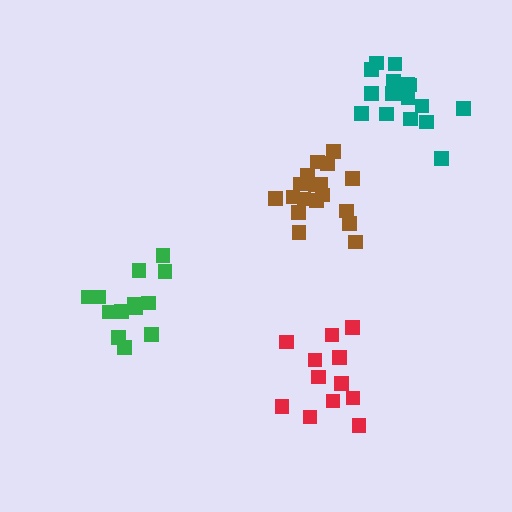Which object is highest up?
The teal cluster is topmost.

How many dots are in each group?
Group 1: 17 dots, Group 2: 13 dots, Group 3: 12 dots, Group 4: 18 dots (60 total).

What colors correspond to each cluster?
The clusters are colored: teal, green, red, brown.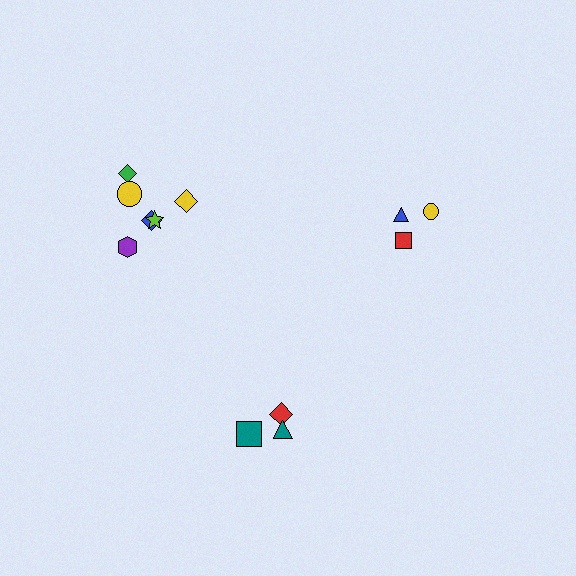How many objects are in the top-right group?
There are 3 objects.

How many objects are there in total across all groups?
There are 12 objects.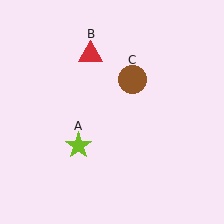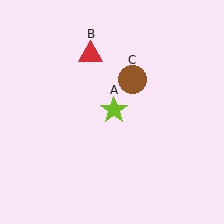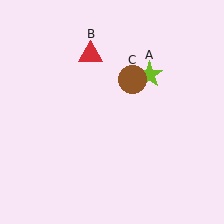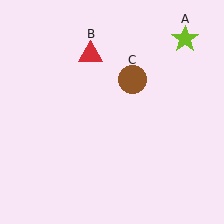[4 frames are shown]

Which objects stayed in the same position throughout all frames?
Red triangle (object B) and brown circle (object C) remained stationary.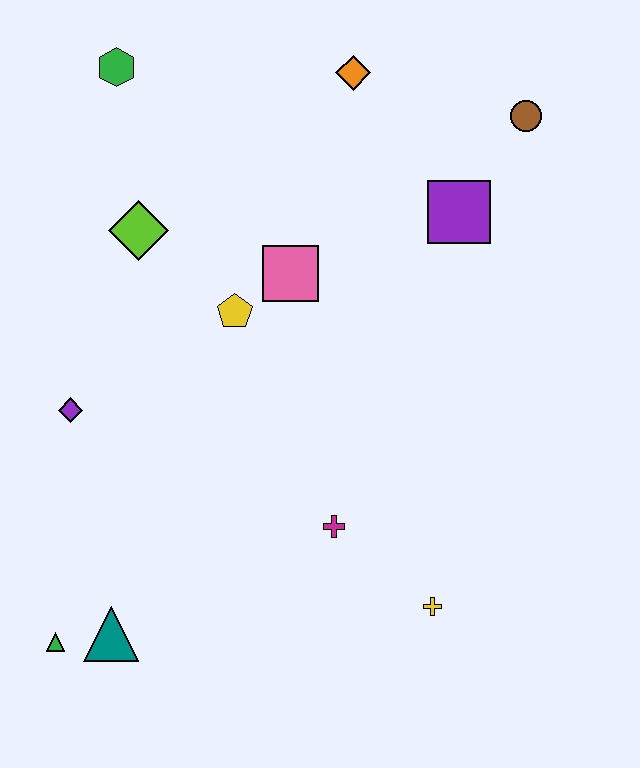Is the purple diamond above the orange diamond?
No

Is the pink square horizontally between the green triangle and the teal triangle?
No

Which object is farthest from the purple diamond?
The brown circle is farthest from the purple diamond.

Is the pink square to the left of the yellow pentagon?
No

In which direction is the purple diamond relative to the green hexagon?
The purple diamond is below the green hexagon.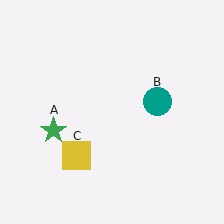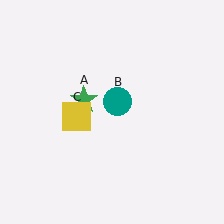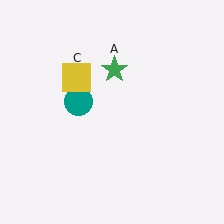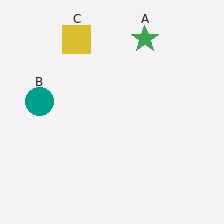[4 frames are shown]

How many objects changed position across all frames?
3 objects changed position: green star (object A), teal circle (object B), yellow square (object C).